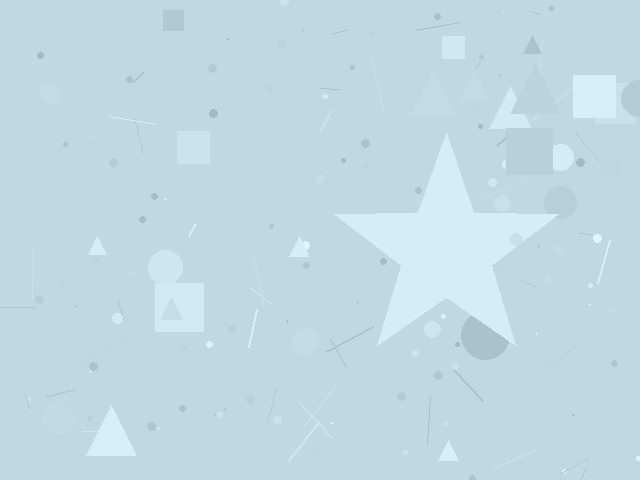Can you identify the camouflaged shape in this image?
The camouflaged shape is a star.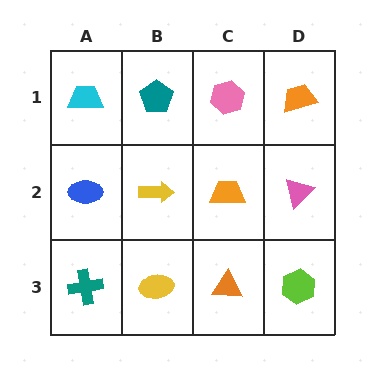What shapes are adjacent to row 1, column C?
An orange trapezoid (row 2, column C), a teal pentagon (row 1, column B), an orange trapezoid (row 1, column D).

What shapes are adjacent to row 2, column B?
A teal pentagon (row 1, column B), a yellow ellipse (row 3, column B), a blue ellipse (row 2, column A), an orange trapezoid (row 2, column C).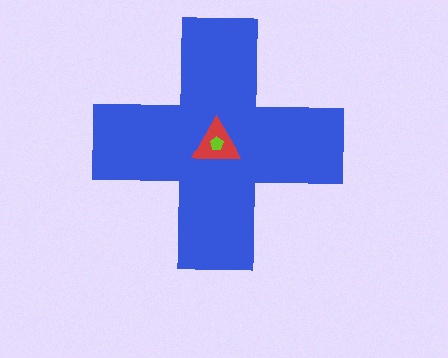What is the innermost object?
The lime pentagon.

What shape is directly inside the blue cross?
The red triangle.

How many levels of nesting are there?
3.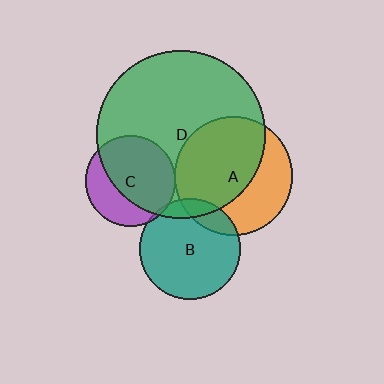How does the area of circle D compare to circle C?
Approximately 3.5 times.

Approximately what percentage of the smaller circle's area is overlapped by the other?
Approximately 65%.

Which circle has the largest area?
Circle D (green).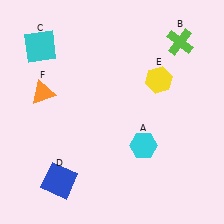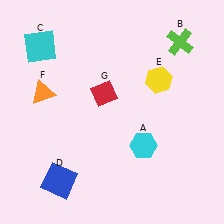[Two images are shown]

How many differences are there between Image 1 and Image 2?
There is 1 difference between the two images.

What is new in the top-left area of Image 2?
A red diamond (G) was added in the top-left area of Image 2.